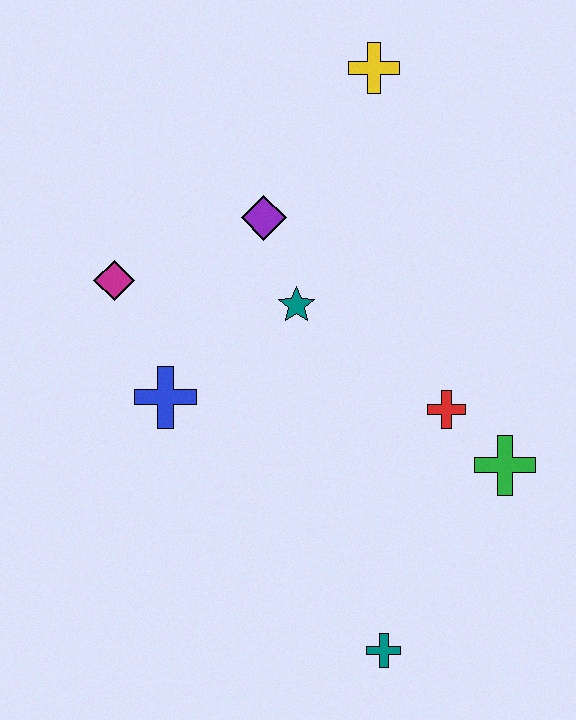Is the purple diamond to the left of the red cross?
Yes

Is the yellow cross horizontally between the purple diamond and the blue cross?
No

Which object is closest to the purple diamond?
The teal star is closest to the purple diamond.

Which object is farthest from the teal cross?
The yellow cross is farthest from the teal cross.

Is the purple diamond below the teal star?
No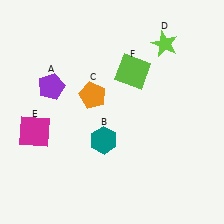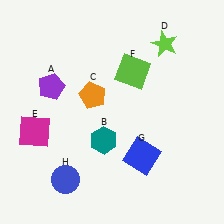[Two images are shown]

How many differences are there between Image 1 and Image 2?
There are 2 differences between the two images.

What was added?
A blue square (G), a blue circle (H) were added in Image 2.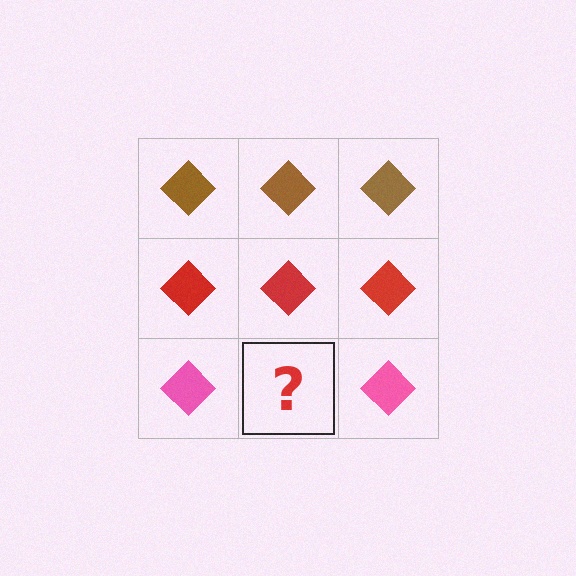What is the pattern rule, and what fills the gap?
The rule is that each row has a consistent color. The gap should be filled with a pink diamond.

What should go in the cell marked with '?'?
The missing cell should contain a pink diamond.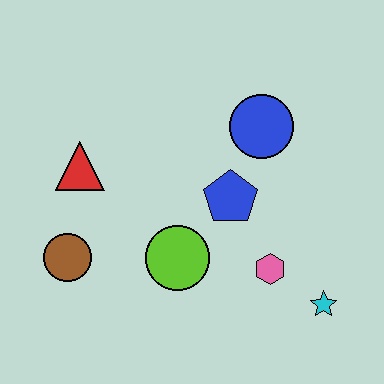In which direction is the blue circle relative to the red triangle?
The blue circle is to the right of the red triangle.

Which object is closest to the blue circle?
The blue pentagon is closest to the blue circle.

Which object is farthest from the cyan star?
The red triangle is farthest from the cyan star.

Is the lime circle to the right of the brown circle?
Yes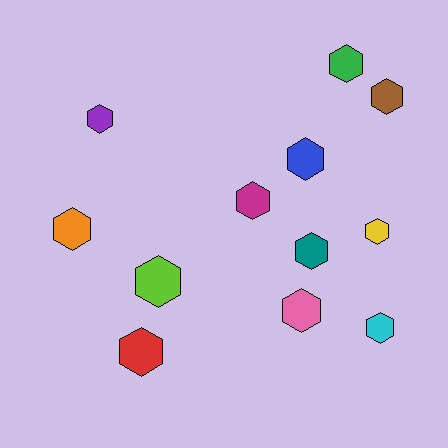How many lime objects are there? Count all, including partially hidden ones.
There is 1 lime object.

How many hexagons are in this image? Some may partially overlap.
There are 12 hexagons.